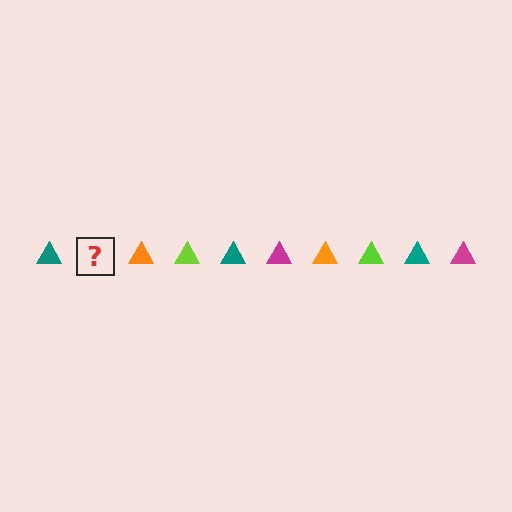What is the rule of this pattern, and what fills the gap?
The rule is that the pattern cycles through teal, magenta, orange, lime triangles. The gap should be filled with a magenta triangle.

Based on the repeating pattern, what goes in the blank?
The blank should be a magenta triangle.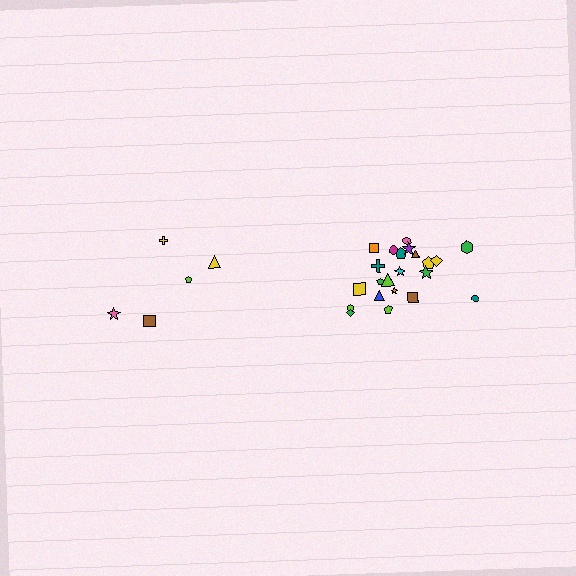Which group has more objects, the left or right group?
The right group.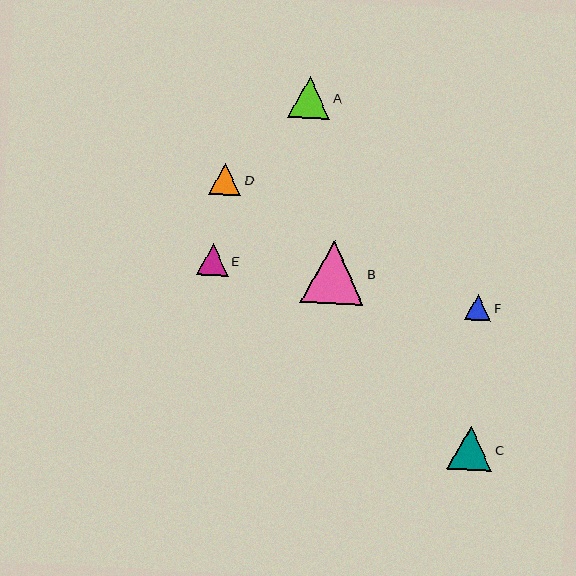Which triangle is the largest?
Triangle B is the largest with a size of approximately 63 pixels.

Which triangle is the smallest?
Triangle F is the smallest with a size of approximately 26 pixels.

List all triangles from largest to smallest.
From largest to smallest: B, C, A, D, E, F.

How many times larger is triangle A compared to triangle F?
Triangle A is approximately 1.6 times the size of triangle F.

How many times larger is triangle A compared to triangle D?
Triangle A is approximately 1.3 times the size of triangle D.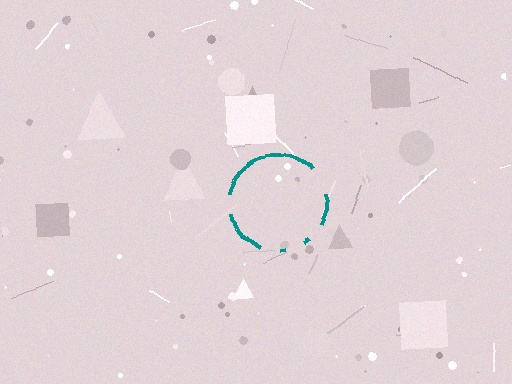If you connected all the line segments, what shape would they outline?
They would outline a circle.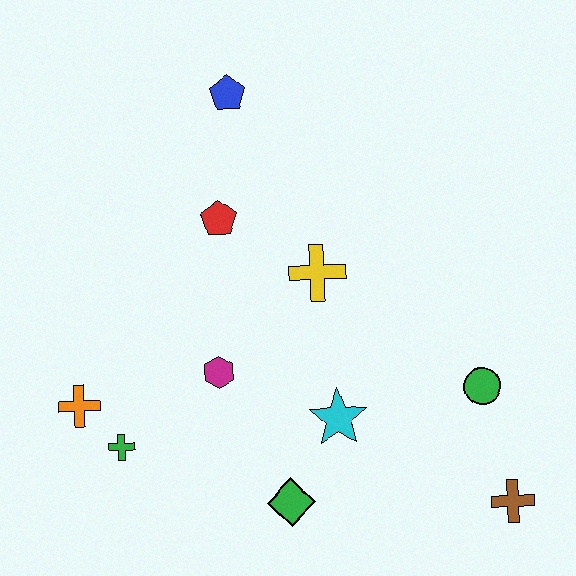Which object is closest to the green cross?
The orange cross is closest to the green cross.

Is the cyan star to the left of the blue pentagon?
No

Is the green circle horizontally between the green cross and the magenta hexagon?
No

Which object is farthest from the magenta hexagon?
The brown cross is farthest from the magenta hexagon.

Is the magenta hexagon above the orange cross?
Yes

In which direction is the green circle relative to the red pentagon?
The green circle is to the right of the red pentagon.